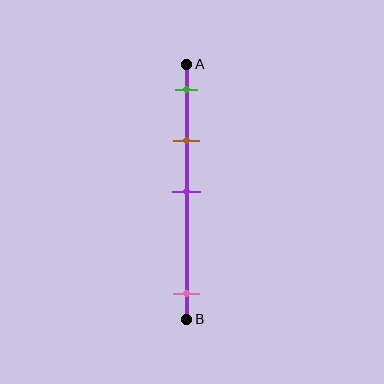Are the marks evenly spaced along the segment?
No, the marks are not evenly spaced.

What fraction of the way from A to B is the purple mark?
The purple mark is approximately 50% (0.5) of the way from A to B.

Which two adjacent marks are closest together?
The green and brown marks are the closest adjacent pair.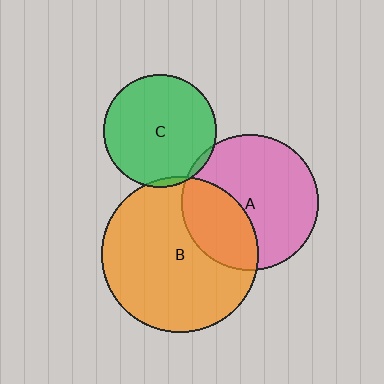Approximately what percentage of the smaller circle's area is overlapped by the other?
Approximately 5%.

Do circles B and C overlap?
Yes.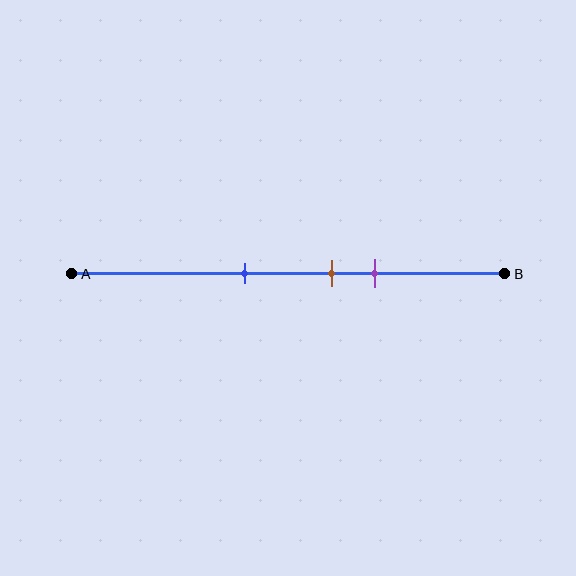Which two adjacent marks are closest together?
The brown and purple marks are the closest adjacent pair.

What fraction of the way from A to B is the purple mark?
The purple mark is approximately 70% (0.7) of the way from A to B.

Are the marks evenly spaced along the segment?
Yes, the marks are approximately evenly spaced.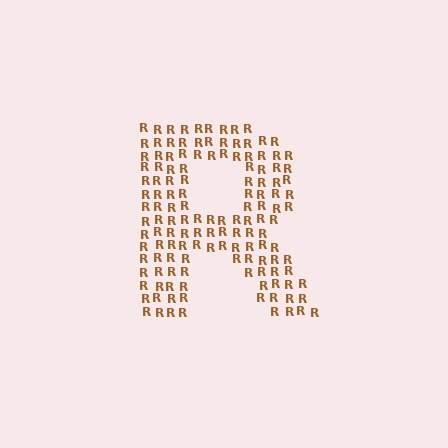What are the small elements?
The small elements are letter R's.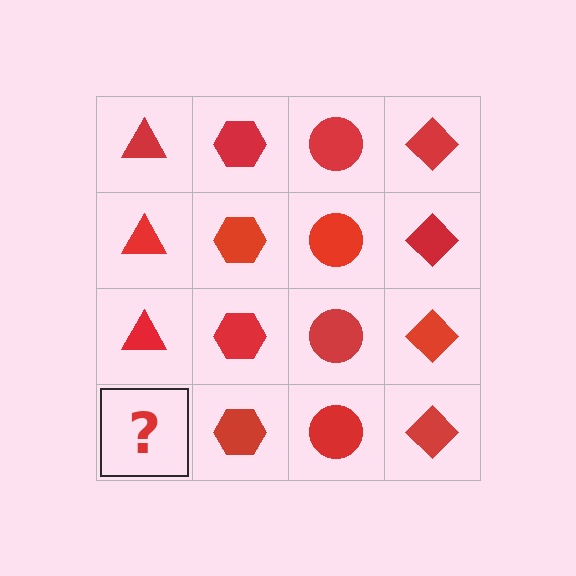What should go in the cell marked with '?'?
The missing cell should contain a red triangle.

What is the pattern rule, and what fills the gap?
The rule is that each column has a consistent shape. The gap should be filled with a red triangle.